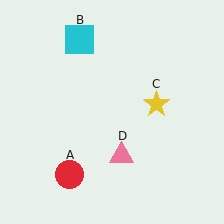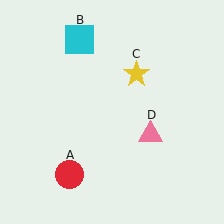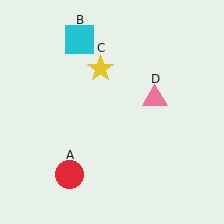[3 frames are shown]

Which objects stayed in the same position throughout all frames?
Red circle (object A) and cyan square (object B) remained stationary.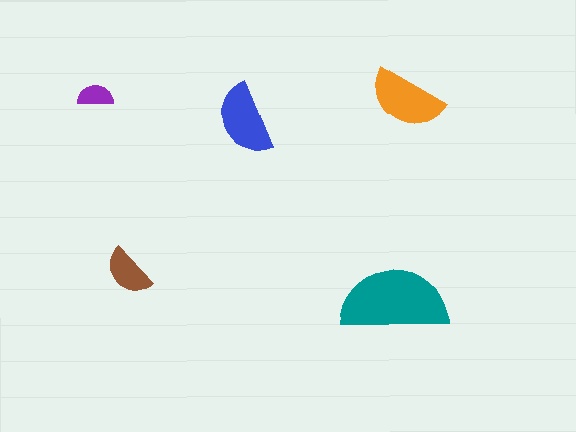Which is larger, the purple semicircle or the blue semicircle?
The blue one.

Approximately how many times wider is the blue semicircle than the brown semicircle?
About 1.5 times wider.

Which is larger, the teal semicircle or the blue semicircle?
The teal one.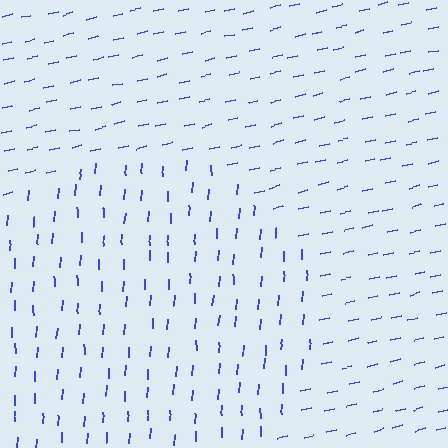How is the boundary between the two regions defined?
The boundary is defined purely by a change in line orientation (approximately 73 degrees difference). All lines are the same color and thickness.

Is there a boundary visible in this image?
Yes, there is a texture boundary formed by a change in line orientation.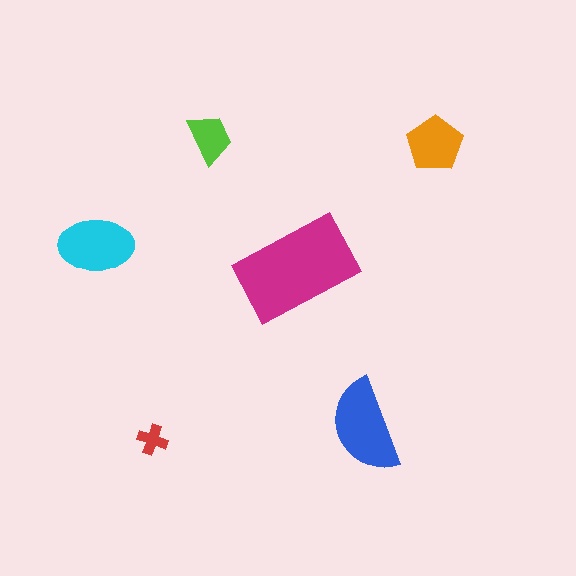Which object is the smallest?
The red cross.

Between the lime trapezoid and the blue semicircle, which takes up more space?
The blue semicircle.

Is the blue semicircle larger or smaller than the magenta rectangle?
Smaller.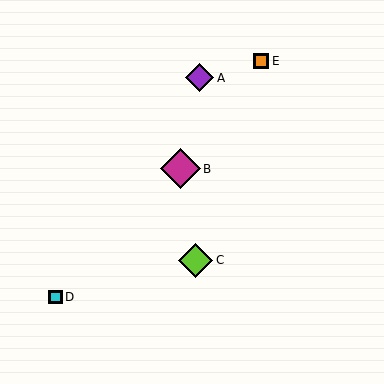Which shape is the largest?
The magenta diamond (labeled B) is the largest.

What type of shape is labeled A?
Shape A is a purple diamond.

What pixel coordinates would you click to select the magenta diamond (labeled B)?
Click at (180, 169) to select the magenta diamond B.